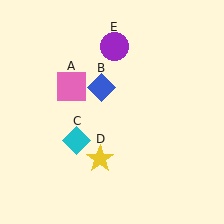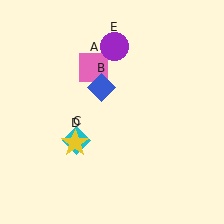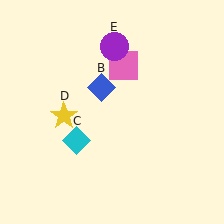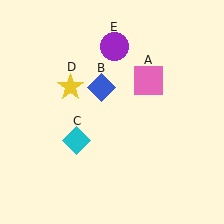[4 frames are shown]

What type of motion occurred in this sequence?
The pink square (object A), yellow star (object D) rotated clockwise around the center of the scene.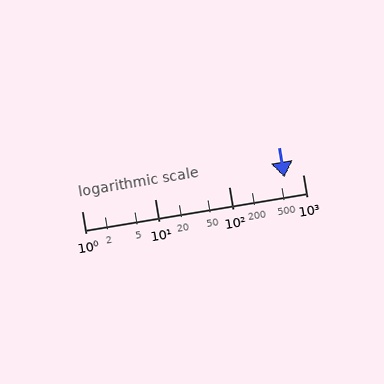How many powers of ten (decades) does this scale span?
The scale spans 3 decades, from 1 to 1000.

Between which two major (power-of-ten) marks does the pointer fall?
The pointer is between 100 and 1000.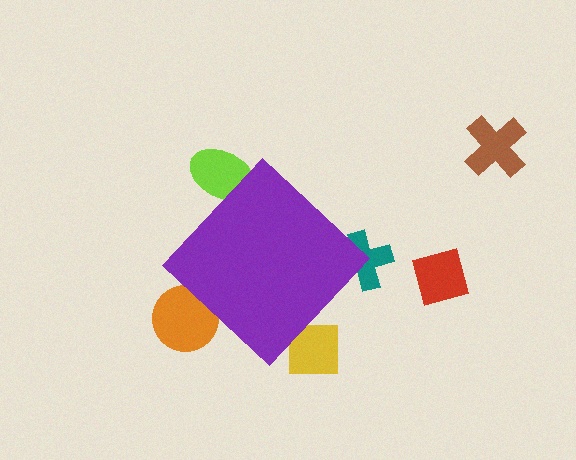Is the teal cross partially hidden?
Yes, the teal cross is partially hidden behind the purple diamond.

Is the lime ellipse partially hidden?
Yes, the lime ellipse is partially hidden behind the purple diamond.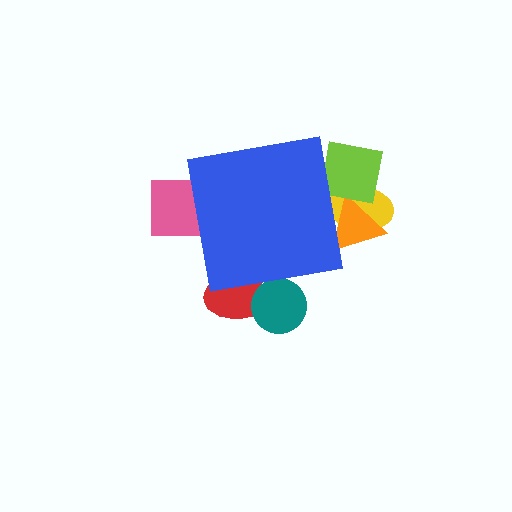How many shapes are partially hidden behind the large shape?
6 shapes are partially hidden.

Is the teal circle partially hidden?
Yes, the teal circle is partially hidden behind the blue square.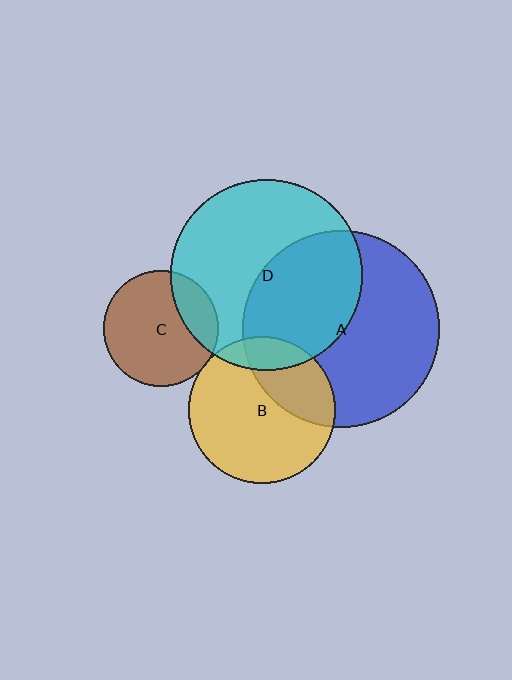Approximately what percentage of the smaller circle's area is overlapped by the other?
Approximately 20%.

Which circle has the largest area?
Circle A (blue).